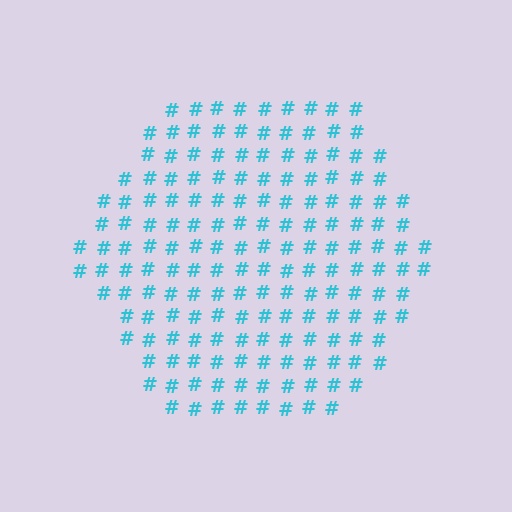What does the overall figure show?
The overall figure shows a hexagon.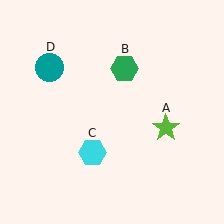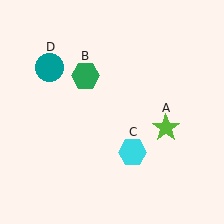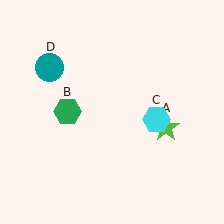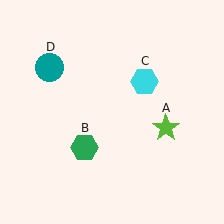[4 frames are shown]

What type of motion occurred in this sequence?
The green hexagon (object B), cyan hexagon (object C) rotated counterclockwise around the center of the scene.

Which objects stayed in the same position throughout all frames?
Lime star (object A) and teal circle (object D) remained stationary.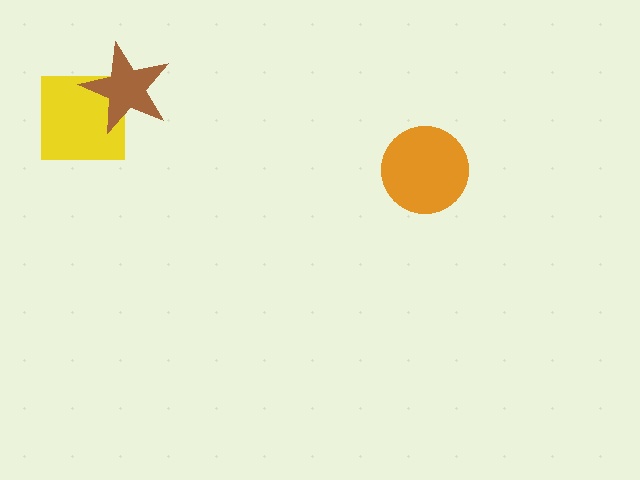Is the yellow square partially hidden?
Yes, it is partially covered by another shape.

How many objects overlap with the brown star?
1 object overlaps with the brown star.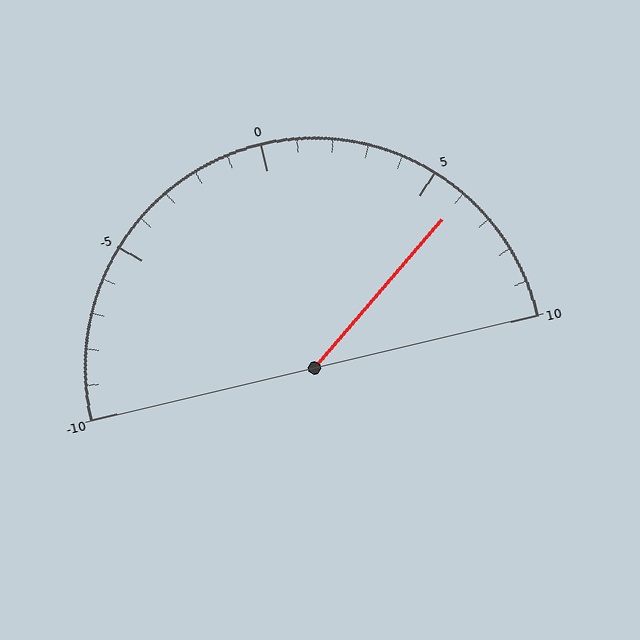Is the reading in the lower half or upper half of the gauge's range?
The reading is in the upper half of the range (-10 to 10).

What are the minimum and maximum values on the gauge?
The gauge ranges from -10 to 10.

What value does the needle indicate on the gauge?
The needle indicates approximately 6.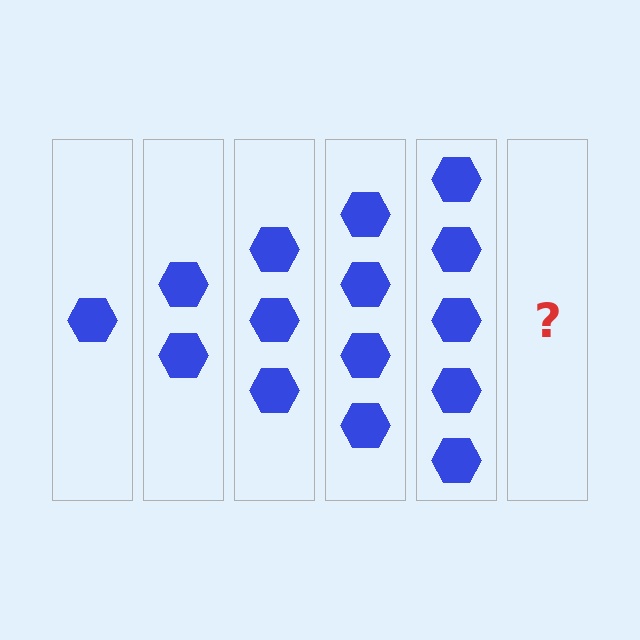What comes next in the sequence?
The next element should be 6 hexagons.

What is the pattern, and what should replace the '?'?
The pattern is that each step adds one more hexagon. The '?' should be 6 hexagons.